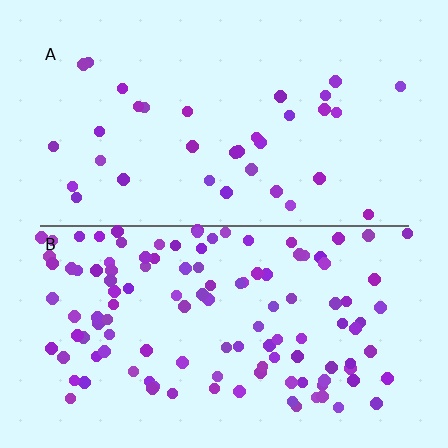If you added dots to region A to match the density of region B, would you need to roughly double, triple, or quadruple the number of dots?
Approximately triple.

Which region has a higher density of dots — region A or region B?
B (the bottom).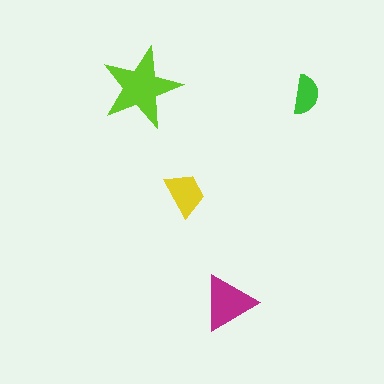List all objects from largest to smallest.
The lime star, the magenta triangle, the yellow trapezoid, the green semicircle.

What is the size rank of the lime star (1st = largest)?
1st.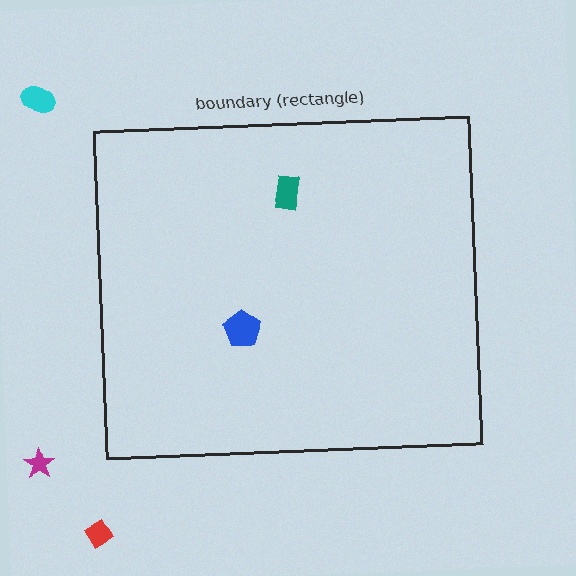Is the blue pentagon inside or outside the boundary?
Inside.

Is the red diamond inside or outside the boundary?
Outside.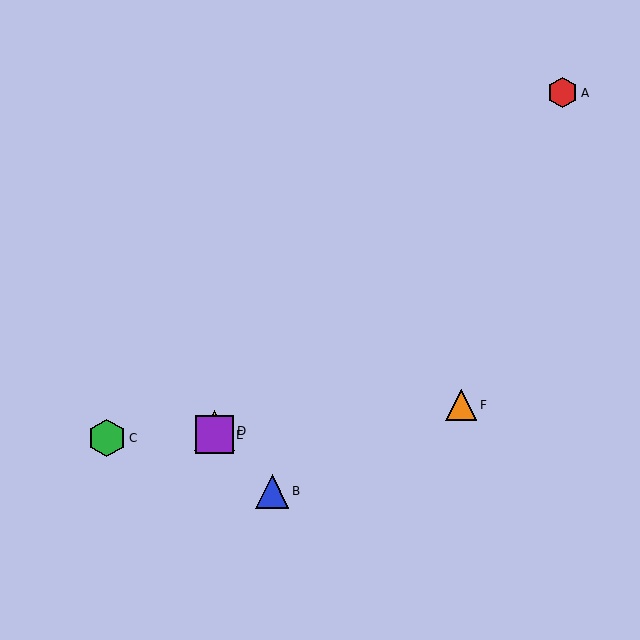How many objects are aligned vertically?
2 objects (D, E) are aligned vertically.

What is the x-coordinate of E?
Object E is at x≈214.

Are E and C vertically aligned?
No, E is at x≈214 and C is at x≈107.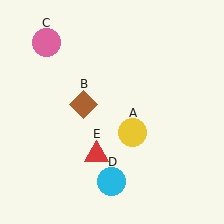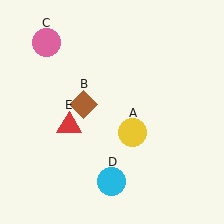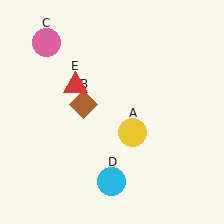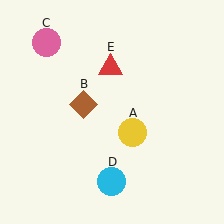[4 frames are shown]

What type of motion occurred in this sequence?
The red triangle (object E) rotated clockwise around the center of the scene.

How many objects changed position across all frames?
1 object changed position: red triangle (object E).